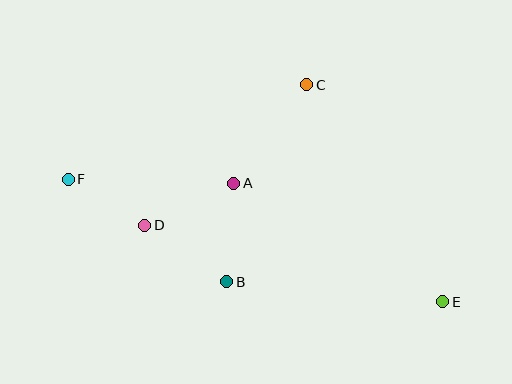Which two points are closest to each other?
Points D and F are closest to each other.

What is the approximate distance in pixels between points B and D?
The distance between B and D is approximately 99 pixels.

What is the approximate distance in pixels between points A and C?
The distance between A and C is approximately 122 pixels.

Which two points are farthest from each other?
Points E and F are farthest from each other.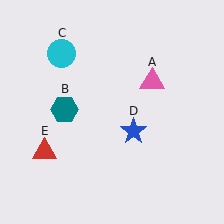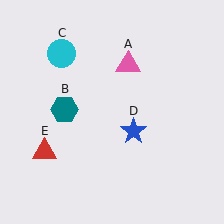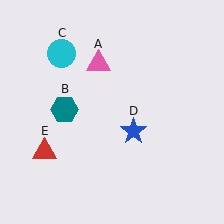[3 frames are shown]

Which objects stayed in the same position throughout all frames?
Teal hexagon (object B) and cyan circle (object C) and blue star (object D) and red triangle (object E) remained stationary.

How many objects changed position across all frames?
1 object changed position: pink triangle (object A).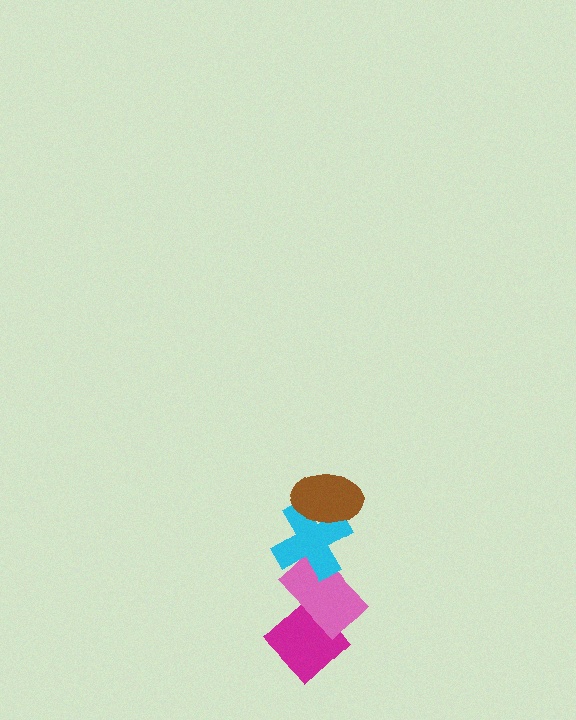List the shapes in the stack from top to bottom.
From top to bottom: the brown ellipse, the cyan cross, the pink rectangle, the magenta diamond.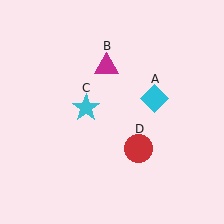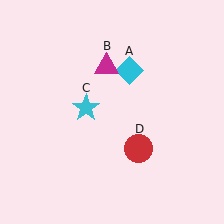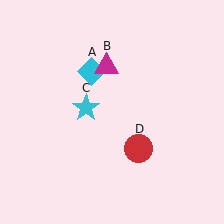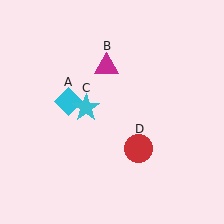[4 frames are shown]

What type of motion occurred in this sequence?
The cyan diamond (object A) rotated counterclockwise around the center of the scene.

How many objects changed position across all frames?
1 object changed position: cyan diamond (object A).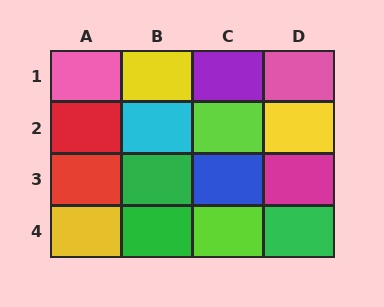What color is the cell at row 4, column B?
Green.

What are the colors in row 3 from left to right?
Red, green, blue, magenta.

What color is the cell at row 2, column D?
Yellow.